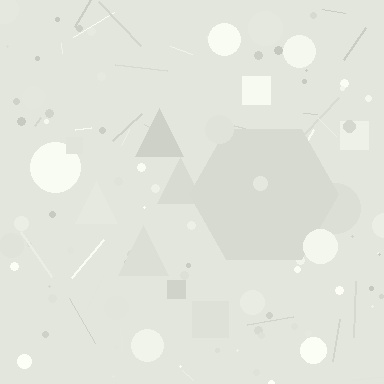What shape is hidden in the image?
A hexagon is hidden in the image.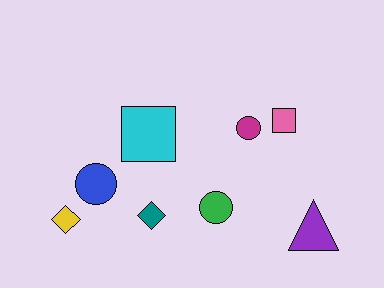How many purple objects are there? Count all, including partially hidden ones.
There is 1 purple object.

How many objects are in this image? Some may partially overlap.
There are 8 objects.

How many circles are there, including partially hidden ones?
There are 3 circles.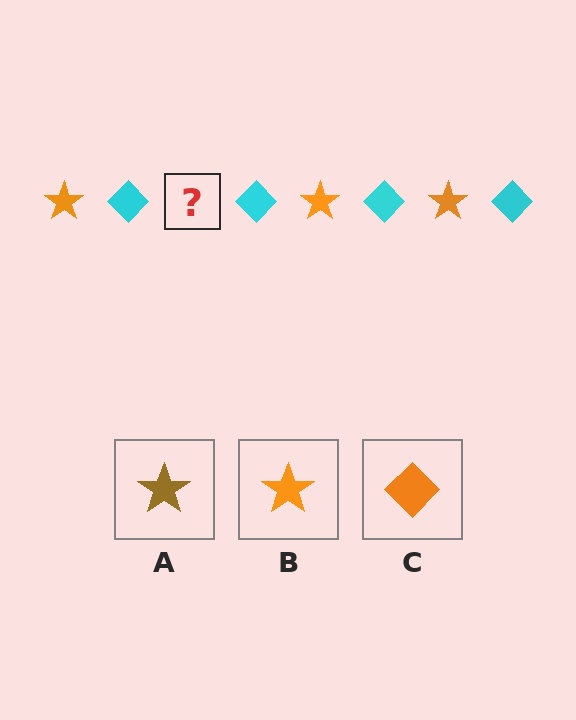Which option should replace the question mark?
Option B.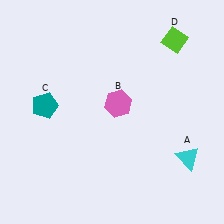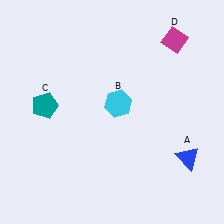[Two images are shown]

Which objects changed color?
A changed from cyan to blue. B changed from pink to cyan. D changed from lime to magenta.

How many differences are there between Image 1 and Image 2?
There are 3 differences between the two images.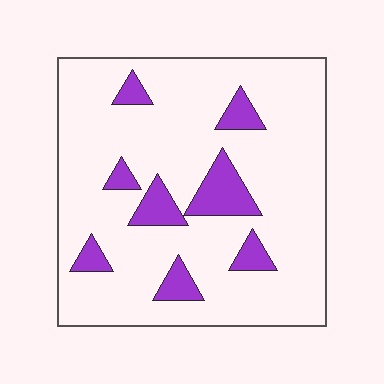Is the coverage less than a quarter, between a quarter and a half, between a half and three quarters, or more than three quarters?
Less than a quarter.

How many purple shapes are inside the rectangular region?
8.